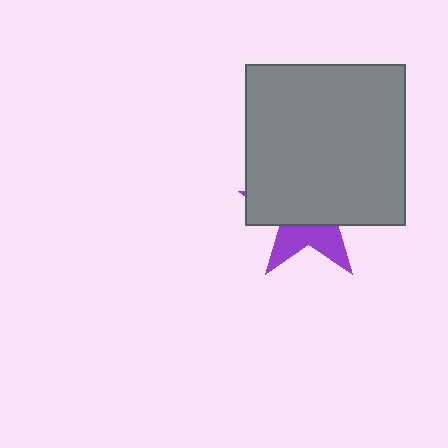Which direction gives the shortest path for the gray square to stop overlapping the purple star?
Moving up gives the shortest separation.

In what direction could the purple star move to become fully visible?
The purple star could move down. That would shift it out from behind the gray square entirely.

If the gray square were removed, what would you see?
You would see the complete purple star.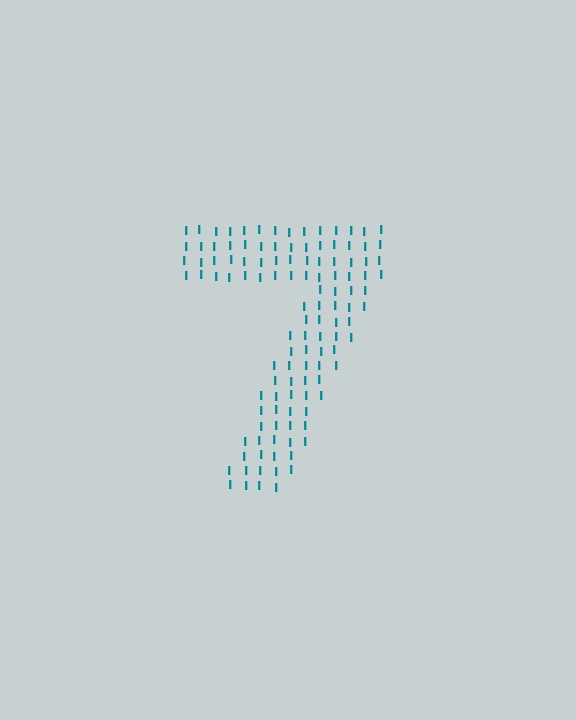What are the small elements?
The small elements are letter I's.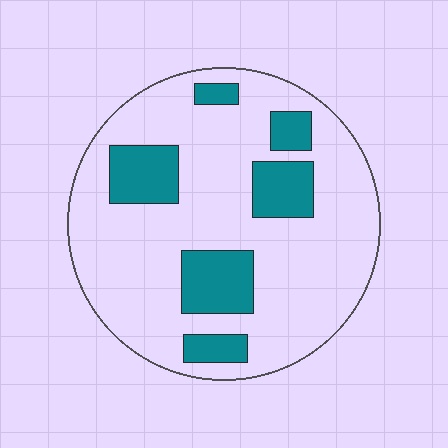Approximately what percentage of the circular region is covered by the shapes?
Approximately 20%.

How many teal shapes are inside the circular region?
6.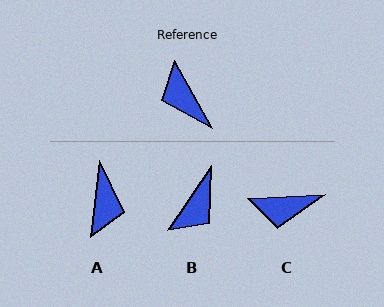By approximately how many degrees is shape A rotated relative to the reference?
Approximately 144 degrees counter-clockwise.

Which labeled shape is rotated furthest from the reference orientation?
A, about 144 degrees away.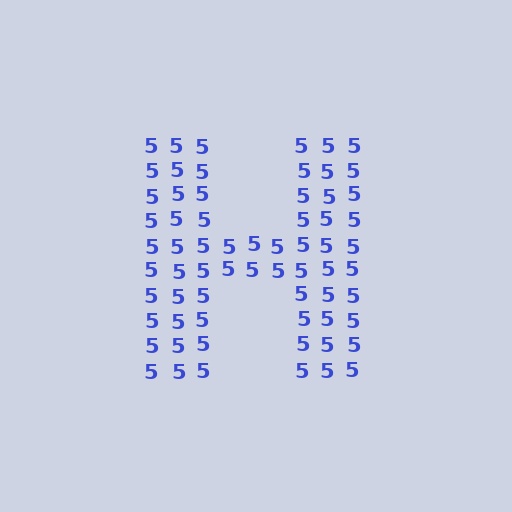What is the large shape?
The large shape is the letter H.